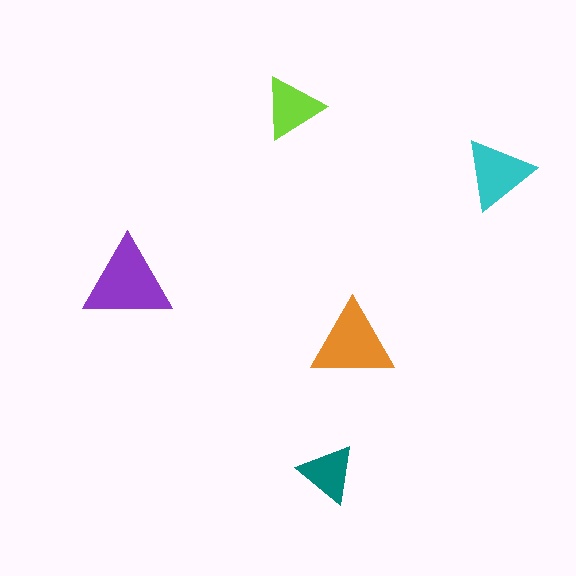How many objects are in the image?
There are 5 objects in the image.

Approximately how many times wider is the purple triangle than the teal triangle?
About 1.5 times wider.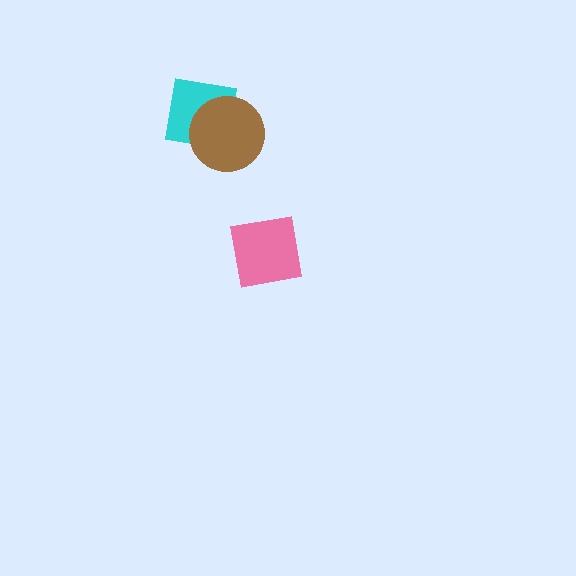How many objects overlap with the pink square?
0 objects overlap with the pink square.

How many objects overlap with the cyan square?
1 object overlaps with the cyan square.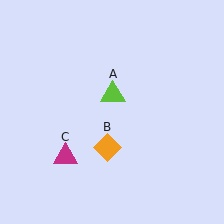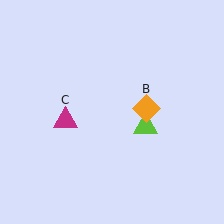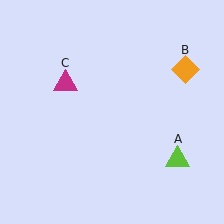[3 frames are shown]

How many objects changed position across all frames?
3 objects changed position: lime triangle (object A), orange diamond (object B), magenta triangle (object C).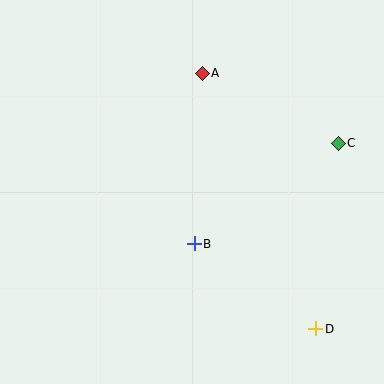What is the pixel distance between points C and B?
The distance between C and B is 176 pixels.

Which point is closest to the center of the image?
Point B at (194, 244) is closest to the center.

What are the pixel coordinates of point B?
Point B is at (194, 244).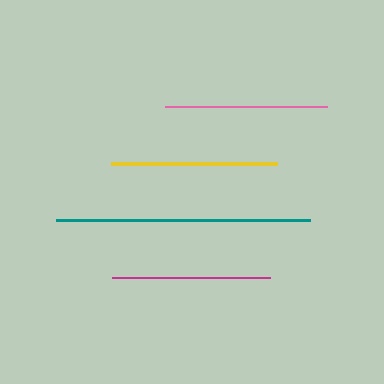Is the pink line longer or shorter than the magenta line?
The pink line is longer than the magenta line.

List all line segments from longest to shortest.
From longest to shortest: teal, yellow, pink, magenta.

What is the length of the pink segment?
The pink segment is approximately 162 pixels long.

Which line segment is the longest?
The teal line is the longest at approximately 254 pixels.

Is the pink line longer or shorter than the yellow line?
The yellow line is longer than the pink line.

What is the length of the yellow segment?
The yellow segment is approximately 166 pixels long.